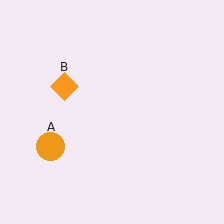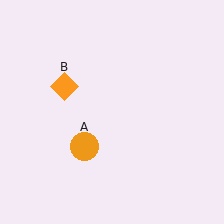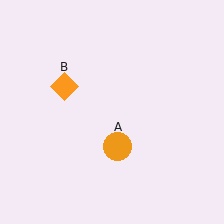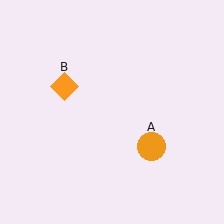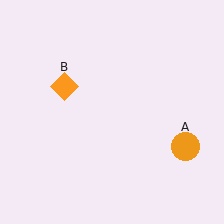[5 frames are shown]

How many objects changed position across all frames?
1 object changed position: orange circle (object A).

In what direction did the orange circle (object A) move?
The orange circle (object A) moved right.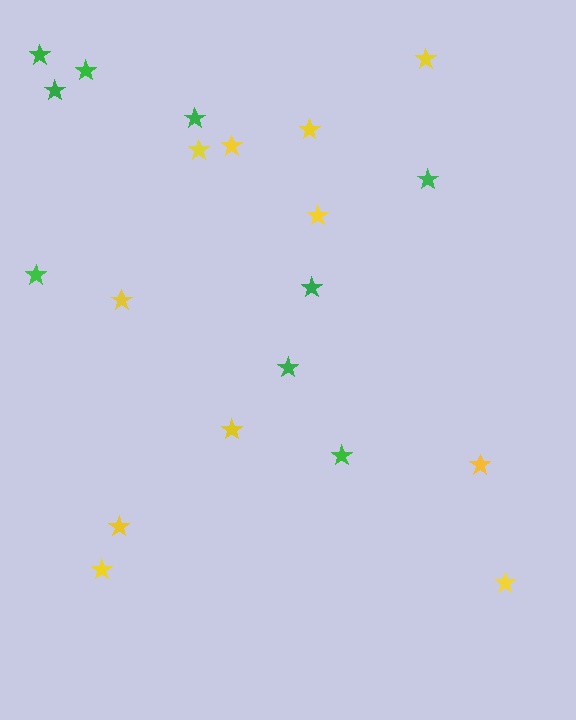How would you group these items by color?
There are 2 groups: one group of yellow stars (11) and one group of green stars (9).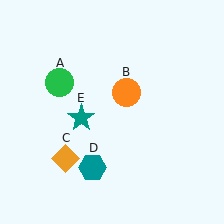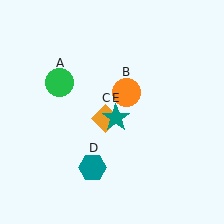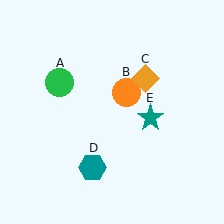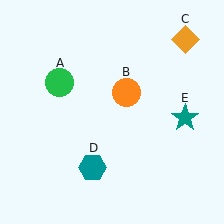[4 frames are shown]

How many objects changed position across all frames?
2 objects changed position: orange diamond (object C), teal star (object E).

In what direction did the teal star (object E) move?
The teal star (object E) moved right.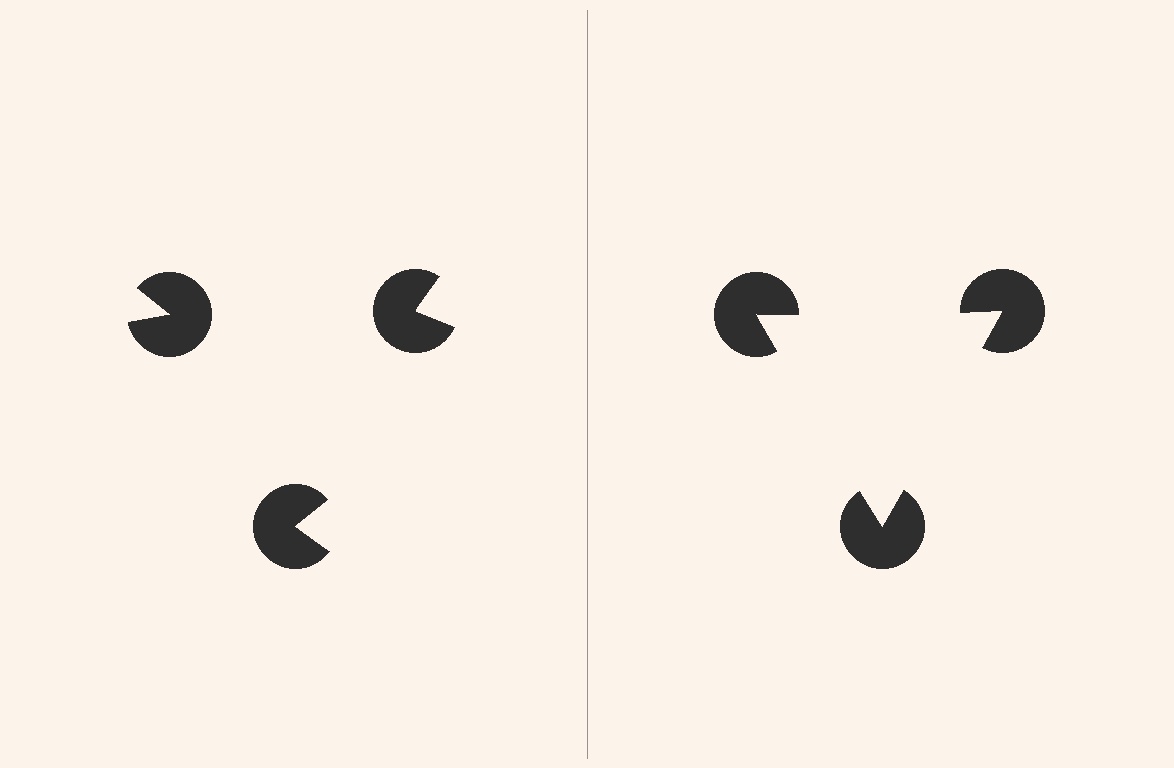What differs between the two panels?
The pac-man discs are positioned identically on both sides; only the wedge orientations differ. On the right they align to a triangle; on the left they are misaligned.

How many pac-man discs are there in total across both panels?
6 — 3 on each side.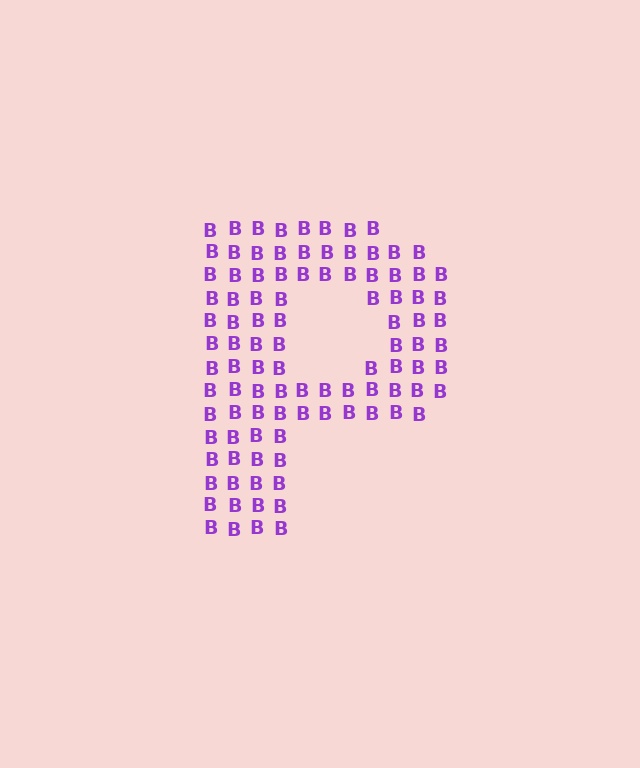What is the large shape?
The large shape is the letter P.